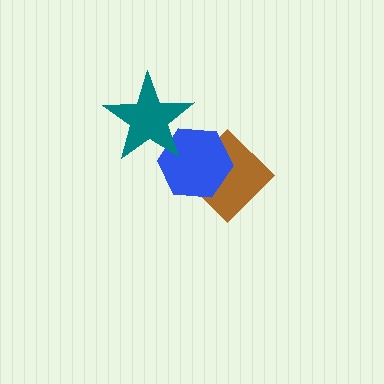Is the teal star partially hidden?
No, no other shape covers it.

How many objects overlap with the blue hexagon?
2 objects overlap with the blue hexagon.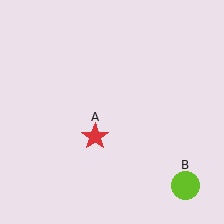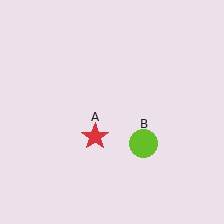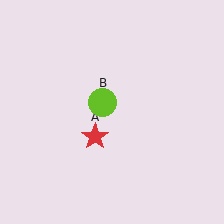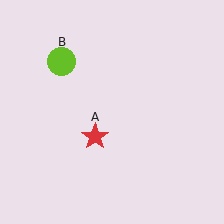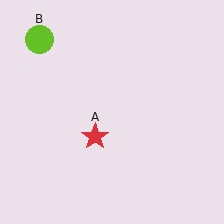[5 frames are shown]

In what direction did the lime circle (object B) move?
The lime circle (object B) moved up and to the left.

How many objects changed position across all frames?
1 object changed position: lime circle (object B).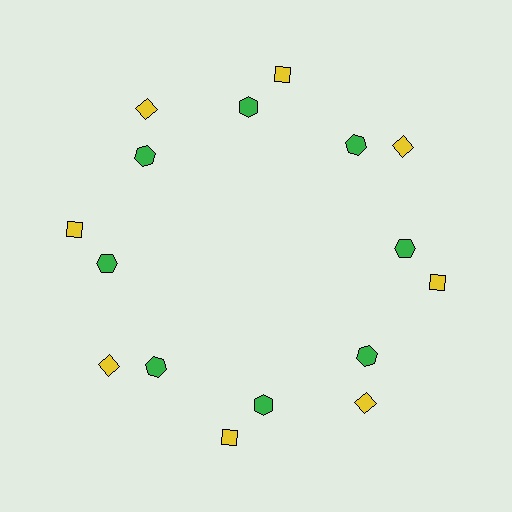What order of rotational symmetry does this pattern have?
This pattern has 8-fold rotational symmetry.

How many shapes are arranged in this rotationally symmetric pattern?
There are 16 shapes, arranged in 8 groups of 2.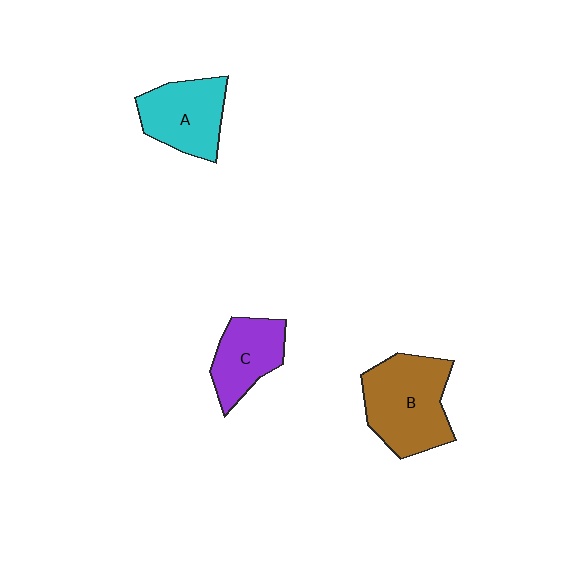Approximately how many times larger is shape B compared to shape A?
Approximately 1.3 times.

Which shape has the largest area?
Shape B (brown).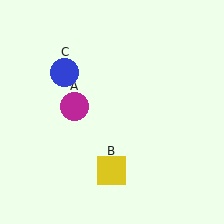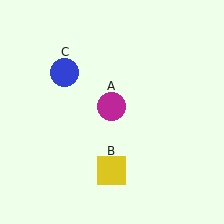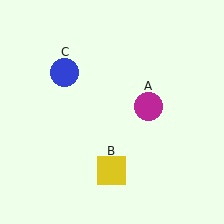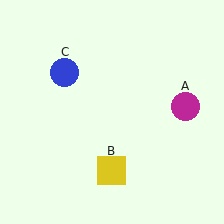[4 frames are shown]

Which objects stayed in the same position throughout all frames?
Yellow square (object B) and blue circle (object C) remained stationary.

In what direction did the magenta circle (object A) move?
The magenta circle (object A) moved right.